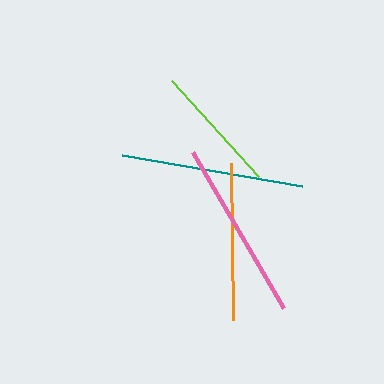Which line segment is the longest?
The teal line is the longest at approximately 183 pixels.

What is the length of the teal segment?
The teal segment is approximately 183 pixels long.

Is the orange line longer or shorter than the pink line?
The pink line is longer than the orange line.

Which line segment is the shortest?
The lime line is the shortest at approximately 130 pixels.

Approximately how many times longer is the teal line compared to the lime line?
The teal line is approximately 1.4 times the length of the lime line.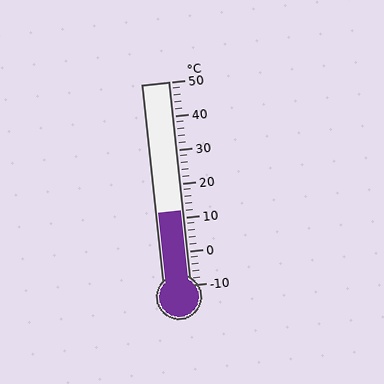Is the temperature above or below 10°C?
The temperature is above 10°C.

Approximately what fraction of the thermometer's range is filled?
The thermometer is filled to approximately 35% of its range.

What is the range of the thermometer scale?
The thermometer scale ranges from -10°C to 50°C.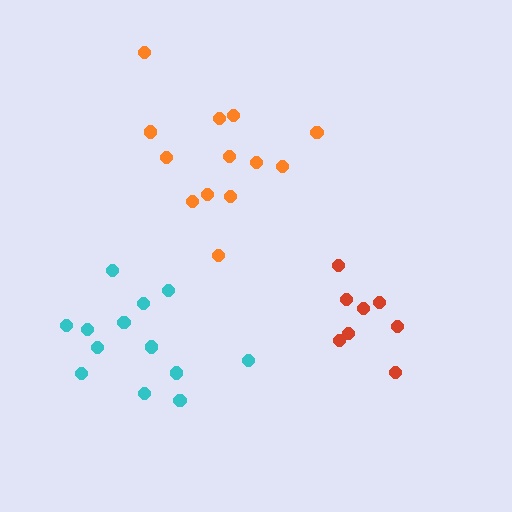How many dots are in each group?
Group 1: 13 dots, Group 2: 13 dots, Group 3: 8 dots (34 total).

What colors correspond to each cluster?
The clusters are colored: orange, cyan, red.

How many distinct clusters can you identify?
There are 3 distinct clusters.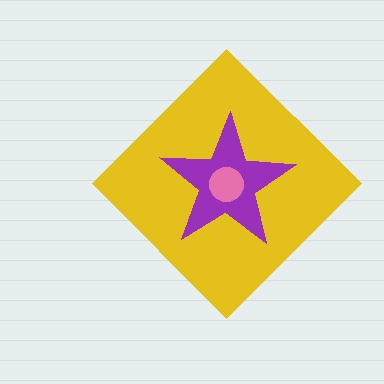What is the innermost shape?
The pink circle.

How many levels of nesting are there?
3.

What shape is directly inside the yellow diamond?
The purple star.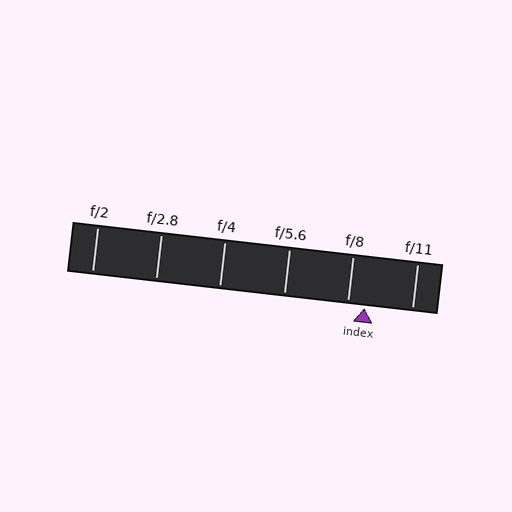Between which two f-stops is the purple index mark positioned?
The index mark is between f/8 and f/11.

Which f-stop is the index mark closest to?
The index mark is closest to f/8.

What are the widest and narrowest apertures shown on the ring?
The widest aperture shown is f/2 and the narrowest is f/11.